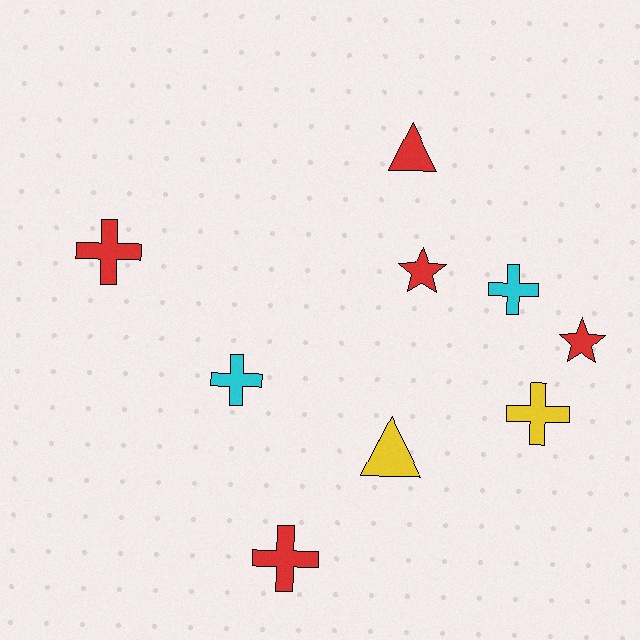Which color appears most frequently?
Red, with 5 objects.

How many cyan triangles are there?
There are no cyan triangles.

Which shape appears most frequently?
Cross, with 5 objects.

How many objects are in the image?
There are 9 objects.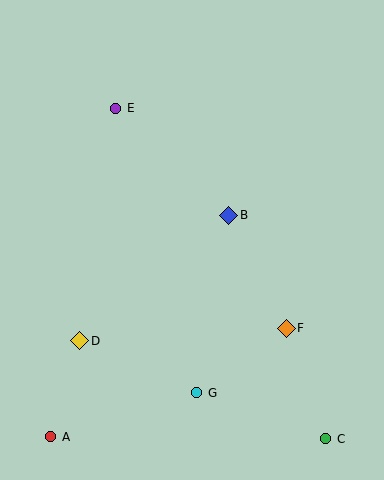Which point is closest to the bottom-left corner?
Point A is closest to the bottom-left corner.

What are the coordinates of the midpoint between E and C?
The midpoint between E and C is at (221, 274).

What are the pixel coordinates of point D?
Point D is at (80, 341).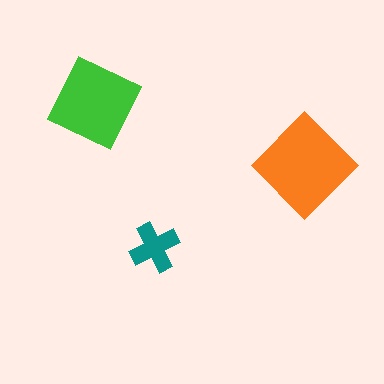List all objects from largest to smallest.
The orange diamond, the green square, the teal cross.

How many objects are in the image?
There are 3 objects in the image.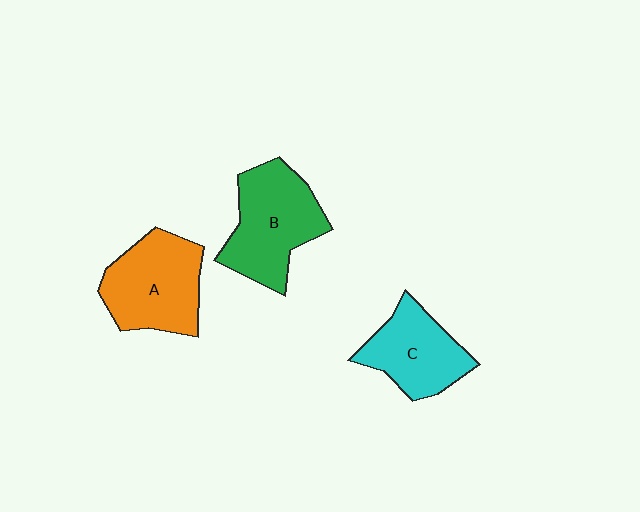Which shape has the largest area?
Shape B (green).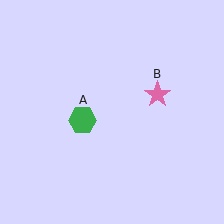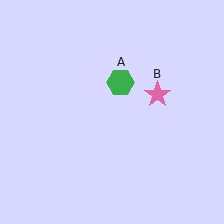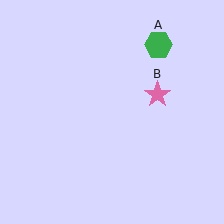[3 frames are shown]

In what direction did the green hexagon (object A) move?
The green hexagon (object A) moved up and to the right.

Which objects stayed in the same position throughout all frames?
Pink star (object B) remained stationary.